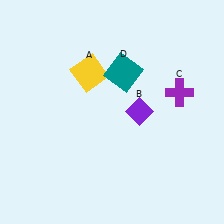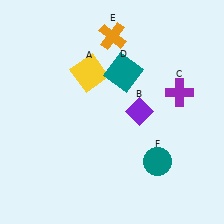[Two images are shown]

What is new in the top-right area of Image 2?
An orange cross (E) was added in the top-right area of Image 2.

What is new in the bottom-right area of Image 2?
A teal circle (F) was added in the bottom-right area of Image 2.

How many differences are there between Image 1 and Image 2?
There are 2 differences between the two images.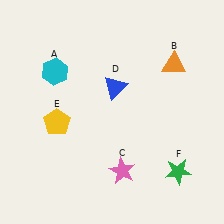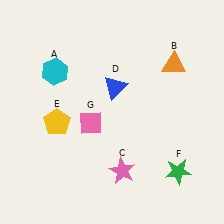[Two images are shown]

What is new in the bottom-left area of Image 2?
A pink diamond (G) was added in the bottom-left area of Image 2.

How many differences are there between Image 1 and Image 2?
There is 1 difference between the two images.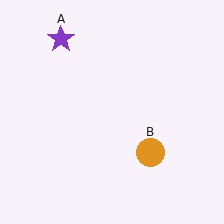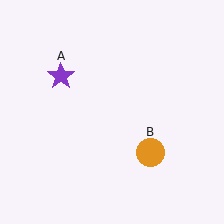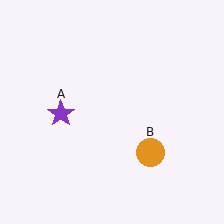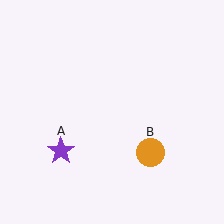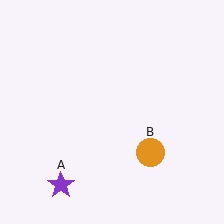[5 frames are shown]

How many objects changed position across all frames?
1 object changed position: purple star (object A).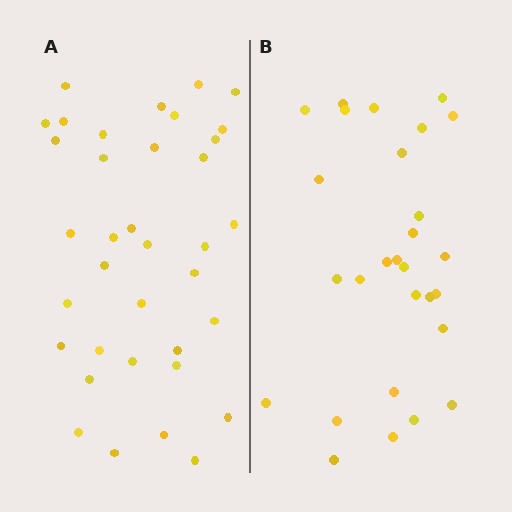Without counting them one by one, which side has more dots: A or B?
Region A (the left region) has more dots.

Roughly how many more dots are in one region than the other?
Region A has roughly 8 or so more dots than region B.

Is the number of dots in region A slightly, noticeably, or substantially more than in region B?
Region A has noticeably more, but not dramatically so. The ratio is roughly 1.3 to 1.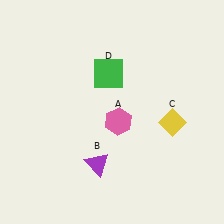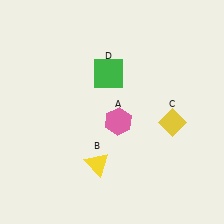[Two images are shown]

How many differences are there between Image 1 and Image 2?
There is 1 difference between the two images.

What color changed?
The triangle (B) changed from purple in Image 1 to yellow in Image 2.